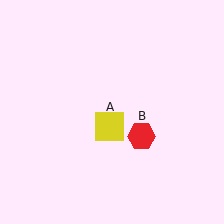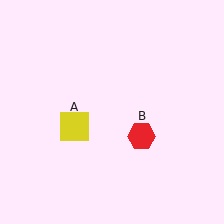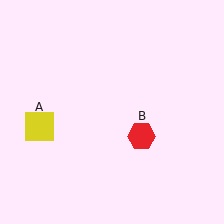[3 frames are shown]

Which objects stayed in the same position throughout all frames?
Red hexagon (object B) remained stationary.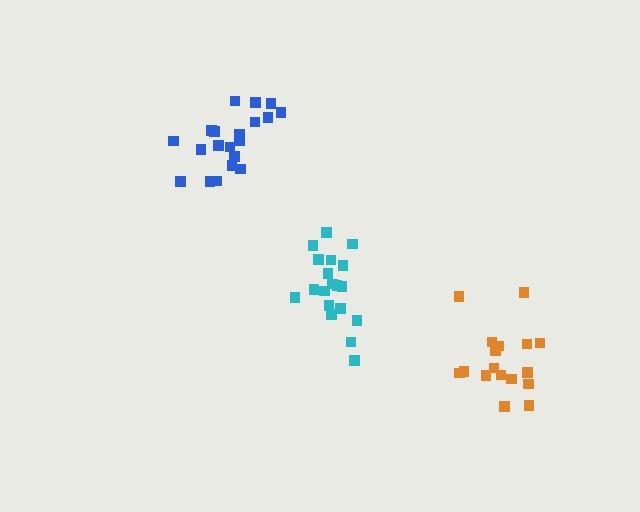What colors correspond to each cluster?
The clusters are colored: cyan, blue, orange.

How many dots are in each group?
Group 1: 19 dots, Group 2: 20 dots, Group 3: 17 dots (56 total).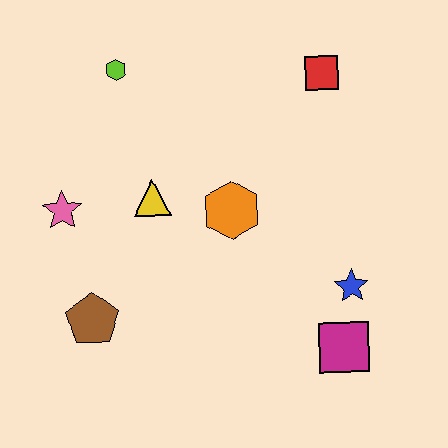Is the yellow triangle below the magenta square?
No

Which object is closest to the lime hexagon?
The yellow triangle is closest to the lime hexagon.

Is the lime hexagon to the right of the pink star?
Yes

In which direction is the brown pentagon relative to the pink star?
The brown pentagon is below the pink star.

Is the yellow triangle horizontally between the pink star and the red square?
Yes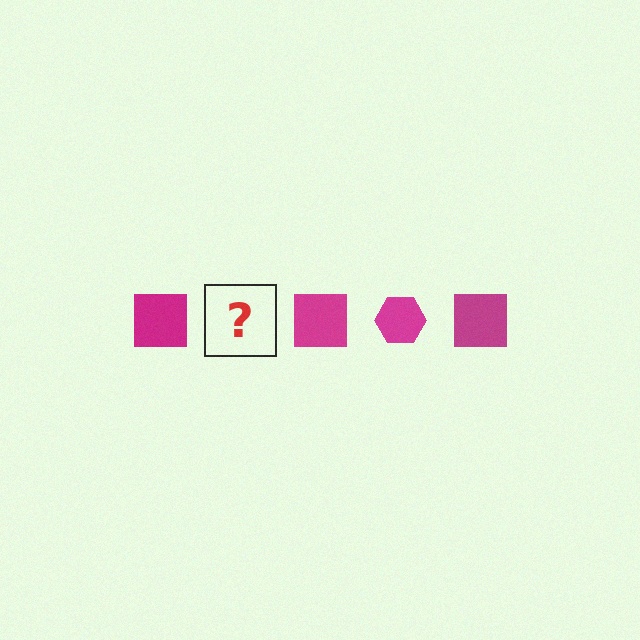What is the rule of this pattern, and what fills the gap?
The rule is that the pattern cycles through square, hexagon shapes in magenta. The gap should be filled with a magenta hexagon.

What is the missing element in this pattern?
The missing element is a magenta hexagon.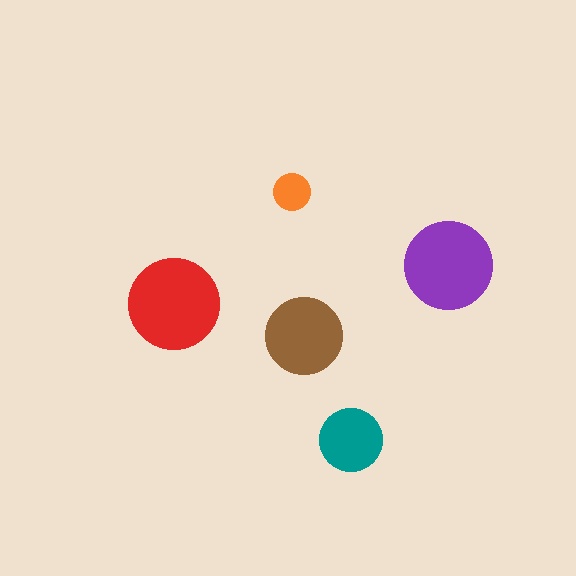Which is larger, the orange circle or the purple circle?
The purple one.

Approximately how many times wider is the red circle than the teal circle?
About 1.5 times wider.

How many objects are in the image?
There are 5 objects in the image.